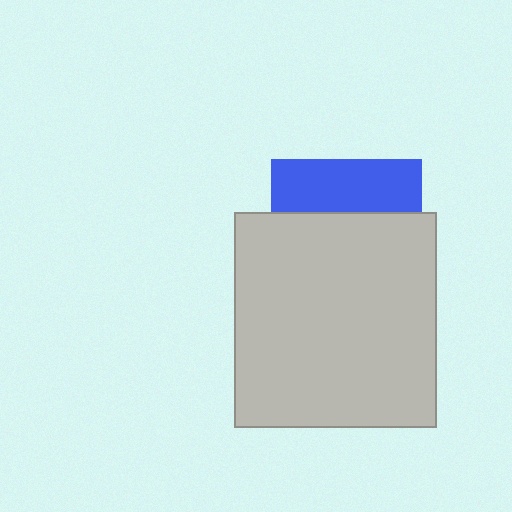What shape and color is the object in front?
The object in front is a light gray rectangle.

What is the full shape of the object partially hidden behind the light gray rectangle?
The partially hidden object is a blue square.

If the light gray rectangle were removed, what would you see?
You would see the complete blue square.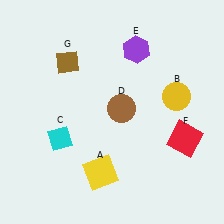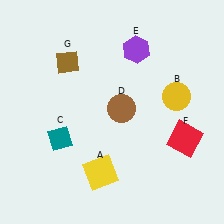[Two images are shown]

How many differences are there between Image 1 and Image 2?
There is 1 difference between the two images.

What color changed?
The diamond (C) changed from cyan in Image 1 to teal in Image 2.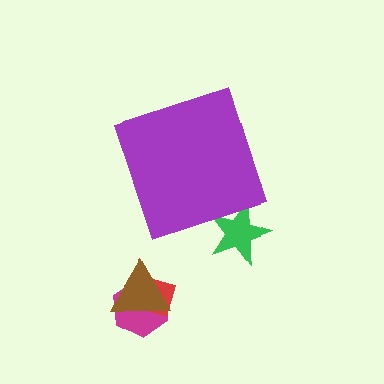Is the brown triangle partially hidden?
No, the brown triangle is fully visible.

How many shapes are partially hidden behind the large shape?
1 shape is partially hidden.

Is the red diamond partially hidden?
No, the red diamond is fully visible.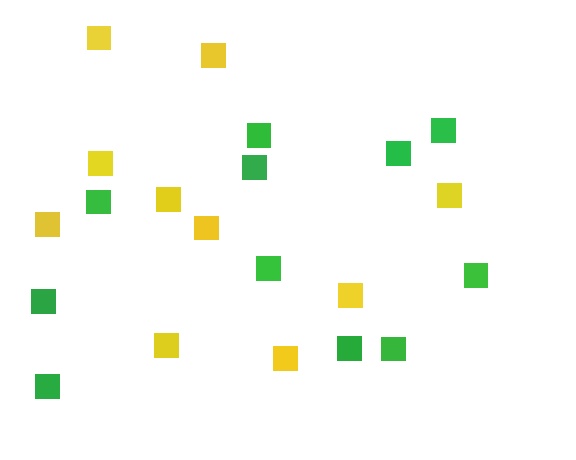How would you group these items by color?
There are 2 groups: one group of yellow squares (10) and one group of green squares (11).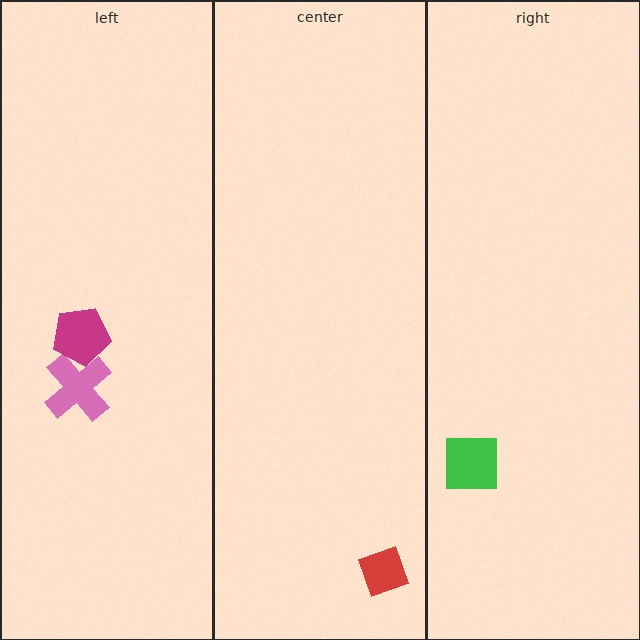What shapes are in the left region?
The pink cross, the magenta pentagon.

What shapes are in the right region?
The green square.